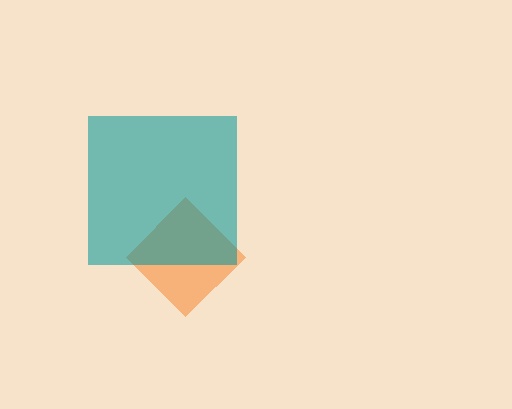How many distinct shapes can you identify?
There are 2 distinct shapes: an orange diamond, a teal square.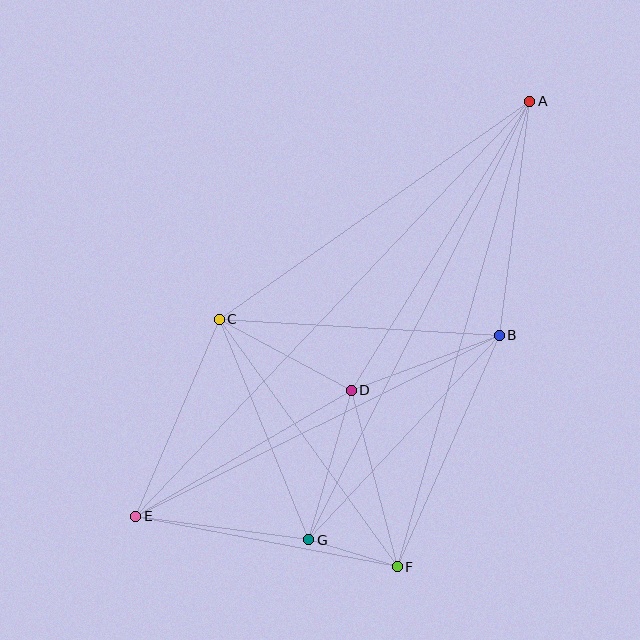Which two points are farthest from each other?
Points A and E are farthest from each other.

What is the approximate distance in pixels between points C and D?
The distance between C and D is approximately 150 pixels.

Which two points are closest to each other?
Points F and G are closest to each other.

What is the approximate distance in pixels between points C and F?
The distance between C and F is approximately 305 pixels.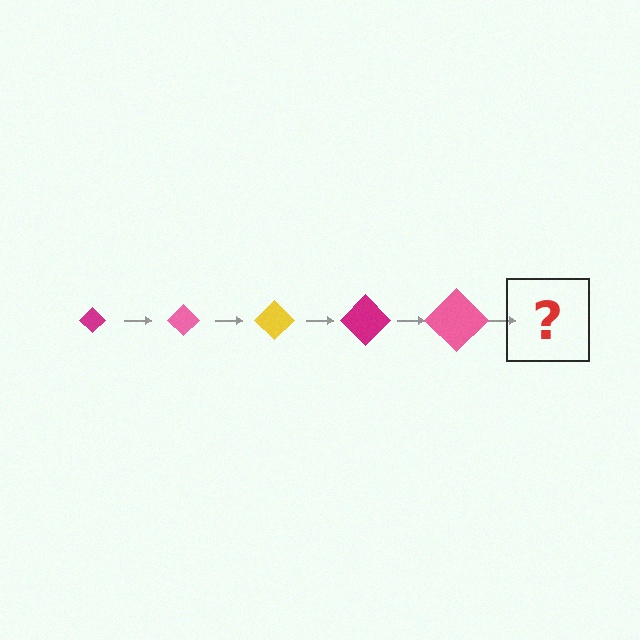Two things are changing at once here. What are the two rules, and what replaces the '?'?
The two rules are that the diamond grows larger each step and the color cycles through magenta, pink, and yellow. The '?' should be a yellow diamond, larger than the previous one.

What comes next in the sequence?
The next element should be a yellow diamond, larger than the previous one.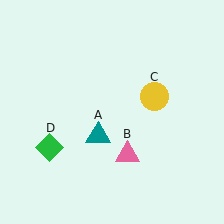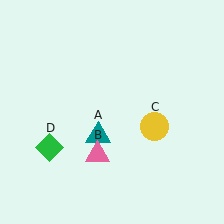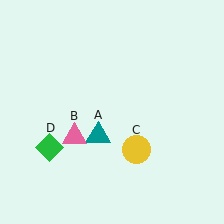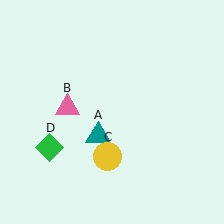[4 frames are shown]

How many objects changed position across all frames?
2 objects changed position: pink triangle (object B), yellow circle (object C).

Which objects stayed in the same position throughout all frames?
Teal triangle (object A) and green diamond (object D) remained stationary.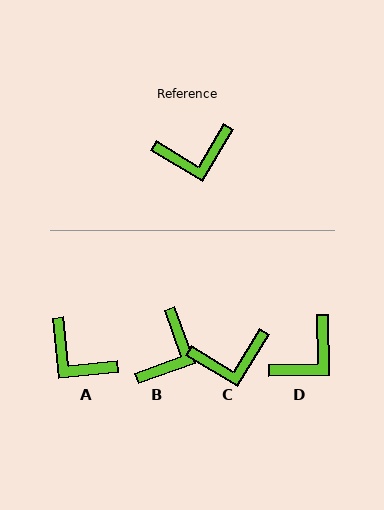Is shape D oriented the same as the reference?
No, it is off by about 32 degrees.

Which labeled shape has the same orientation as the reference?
C.